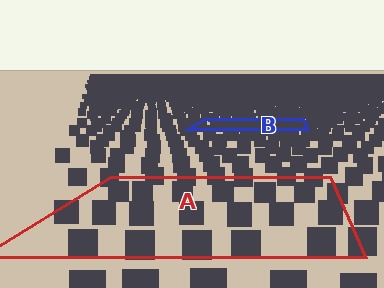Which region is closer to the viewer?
Region A is closer. The texture elements there are larger and more spread out.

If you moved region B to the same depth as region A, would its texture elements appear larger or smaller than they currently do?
They would appear larger. At a closer depth, the same texture elements are projected at a bigger on-screen size.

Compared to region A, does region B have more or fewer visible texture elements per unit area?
Region B has more texture elements per unit area — they are packed more densely because it is farther away.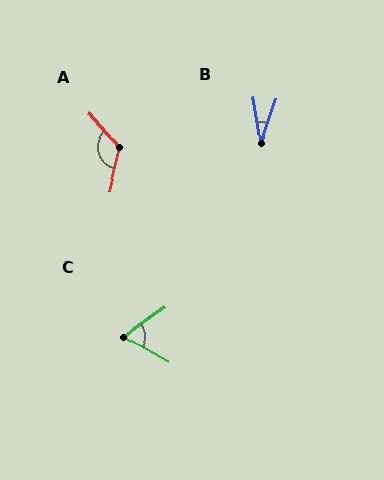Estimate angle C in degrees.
Approximately 66 degrees.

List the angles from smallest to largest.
B (29°), C (66°), A (127°).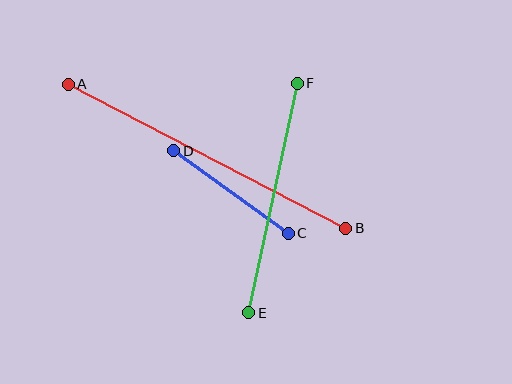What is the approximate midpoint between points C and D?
The midpoint is at approximately (231, 192) pixels.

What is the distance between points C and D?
The distance is approximately 141 pixels.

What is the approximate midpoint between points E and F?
The midpoint is at approximately (273, 198) pixels.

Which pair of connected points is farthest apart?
Points A and B are farthest apart.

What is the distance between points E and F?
The distance is approximately 235 pixels.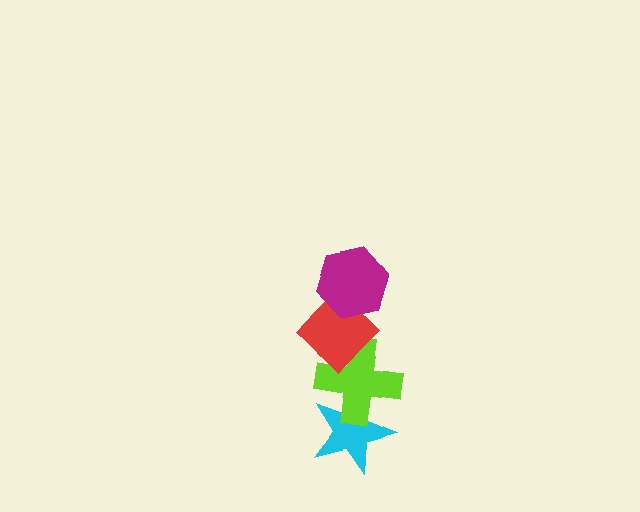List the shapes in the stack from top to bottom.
From top to bottom: the magenta hexagon, the red diamond, the lime cross, the cyan star.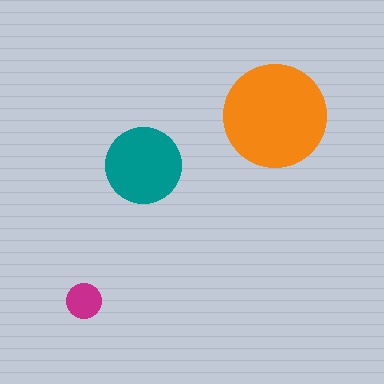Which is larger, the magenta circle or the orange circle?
The orange one.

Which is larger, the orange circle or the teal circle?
The orange one.